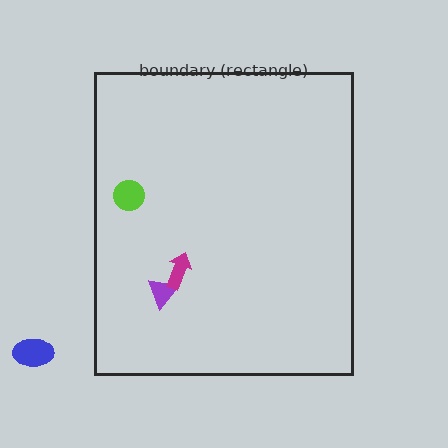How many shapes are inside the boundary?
3 inside, 1 outside.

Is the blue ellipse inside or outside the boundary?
Outside.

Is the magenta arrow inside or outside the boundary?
Inside.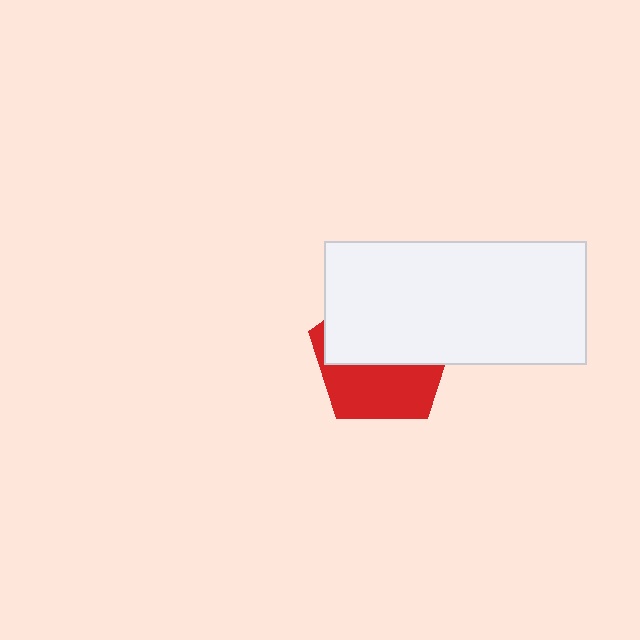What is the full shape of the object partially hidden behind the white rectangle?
The partially hidden object is a red pentagon.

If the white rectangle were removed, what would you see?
You would see the complete red pentagon.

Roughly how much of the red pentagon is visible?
A small part of it is visible (roughly 43%).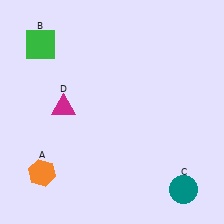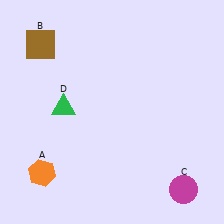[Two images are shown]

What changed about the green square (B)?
In Image 1, B is green. In Image 2, it changed to brown.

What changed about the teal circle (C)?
In Image 1, C is teal. In Image 2, it changed to magenta.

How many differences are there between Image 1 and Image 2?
There are 3 differences between the two images.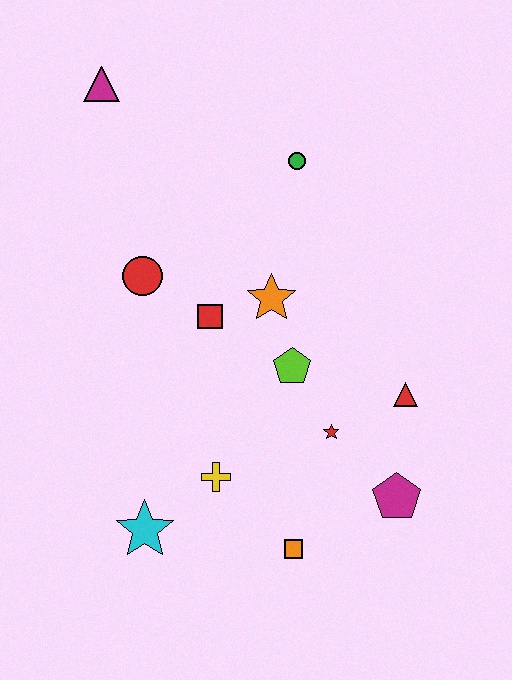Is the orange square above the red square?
No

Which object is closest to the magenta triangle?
The red circle is closest to the magenta triangle.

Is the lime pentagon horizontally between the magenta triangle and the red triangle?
Yes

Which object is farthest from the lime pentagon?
The magenta triangle is farthest from the lime pentagon.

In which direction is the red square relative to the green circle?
The red square is below the green circle.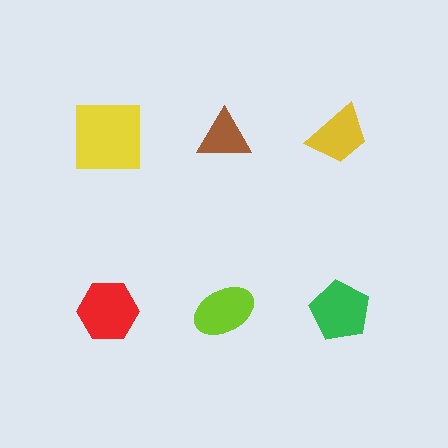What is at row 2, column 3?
A green pentagon.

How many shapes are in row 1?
3 shapes.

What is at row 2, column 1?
A red hexagon.